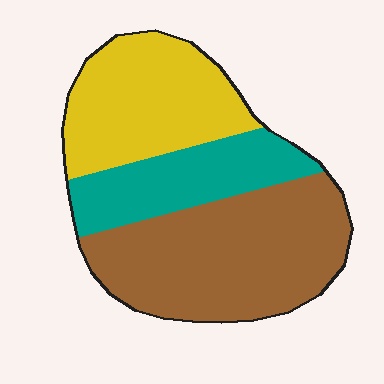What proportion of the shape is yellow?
Yellow takes up about one third (1/3) of the shape.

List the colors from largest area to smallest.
From largest to smallest: brown, yellow, teal.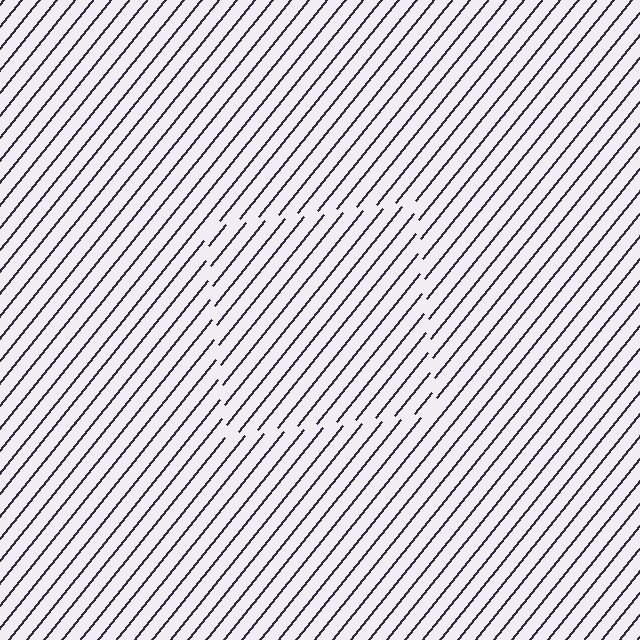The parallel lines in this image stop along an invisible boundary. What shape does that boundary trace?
An illusory square. The interior of the shape contains the same grating, shifted by half a period — the contour is defined by the phase discontinuity where line-ends from the inner and outer gratings abut.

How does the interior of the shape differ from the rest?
The interior of the shape contains the same grating, shifted by half a period — the contour is defined by the phase discontinuity where line-ends from the inner and outer gratings abut.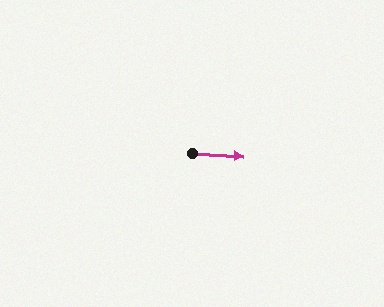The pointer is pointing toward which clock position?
Roughly 3 o'clock.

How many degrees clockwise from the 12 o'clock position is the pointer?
Approximately 93 degrees.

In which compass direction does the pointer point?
East.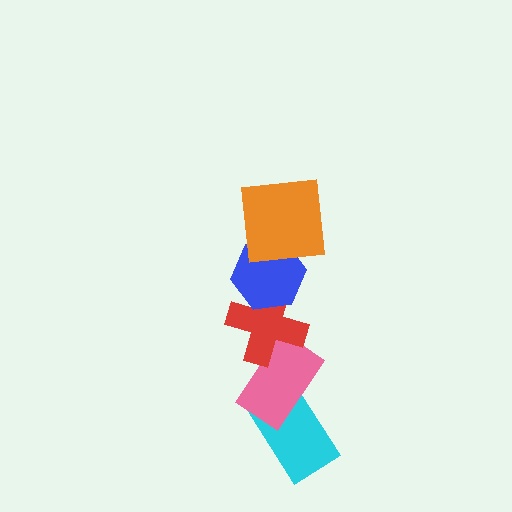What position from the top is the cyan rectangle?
The cyan rectangle is 5th from the top.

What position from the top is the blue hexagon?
The blue hexagon is 2nd from the top.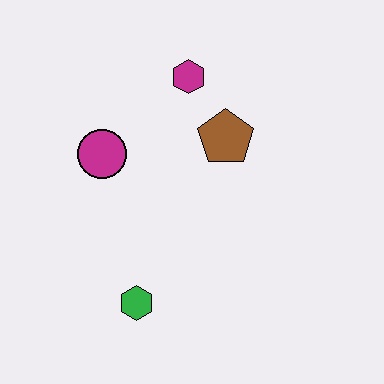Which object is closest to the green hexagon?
The magenta circle is closest to the green hexagon.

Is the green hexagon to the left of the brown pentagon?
Yes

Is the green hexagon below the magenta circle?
Yes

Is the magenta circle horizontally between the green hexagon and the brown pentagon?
No